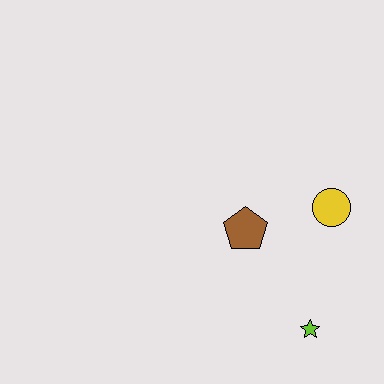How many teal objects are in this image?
There are no teal objects.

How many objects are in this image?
There are 3 objects.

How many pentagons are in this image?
There is 1 pentagon.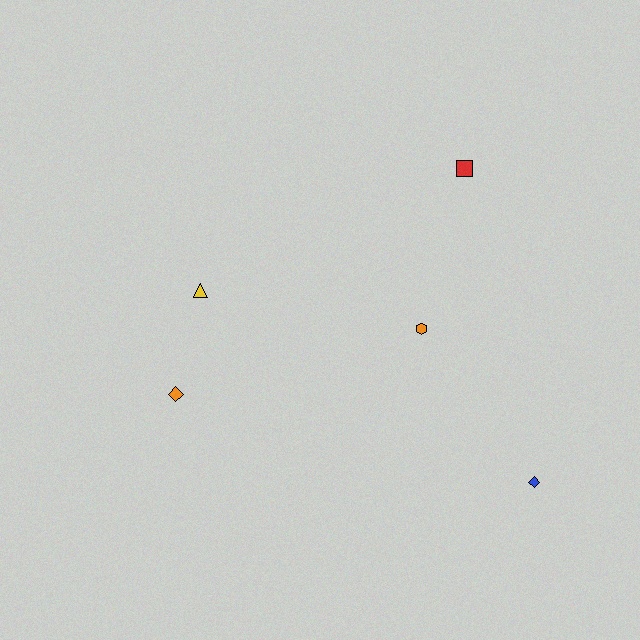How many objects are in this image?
There are 5 objects.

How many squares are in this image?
There is 1 square.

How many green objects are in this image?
There are no green objects.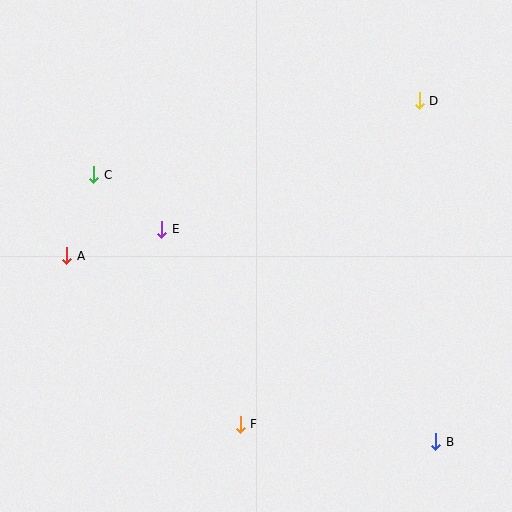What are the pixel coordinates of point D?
Point D is at (419, 101).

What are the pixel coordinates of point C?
Point C is at (94, 175).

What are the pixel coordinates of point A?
Point A is at (67, 256).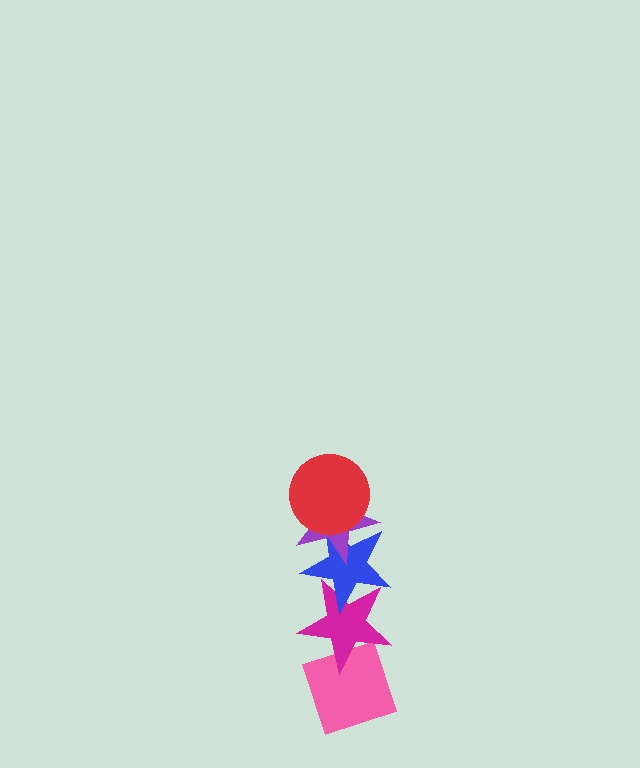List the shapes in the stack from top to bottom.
From top to bottom: the red circle, the purple star, the blue star, the magenta star, the pink diamond.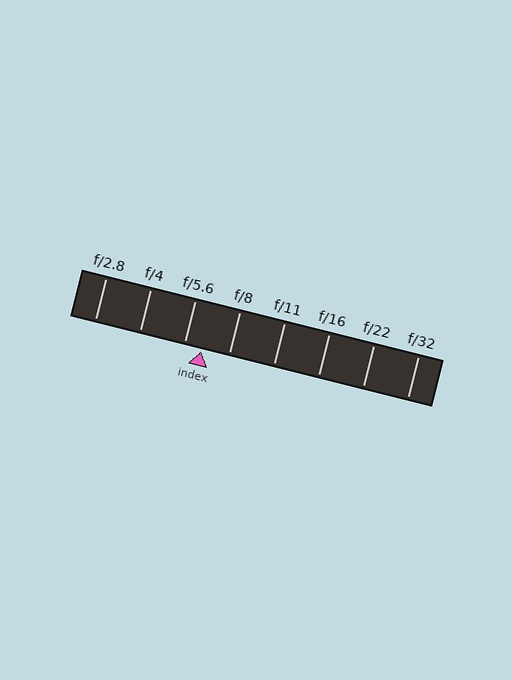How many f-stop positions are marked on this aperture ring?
There are 8 f-stop positions marked.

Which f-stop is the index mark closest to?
The index mark is closest to f/5.6.